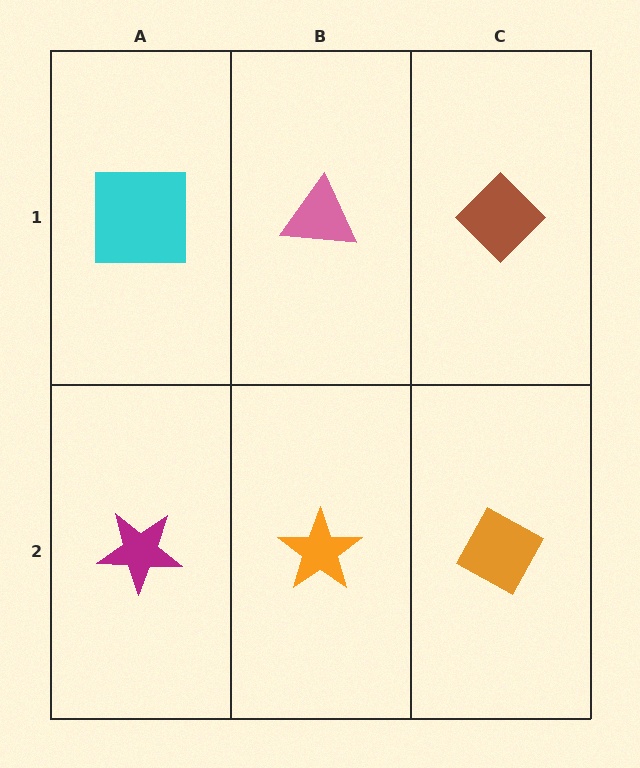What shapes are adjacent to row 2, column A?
A cyan square (row 1, column A), an orange star (row 2, column B).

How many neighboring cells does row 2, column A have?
2.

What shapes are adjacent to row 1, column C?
An orange diamond (row 2, column C), a pink triangle (row 1, column B).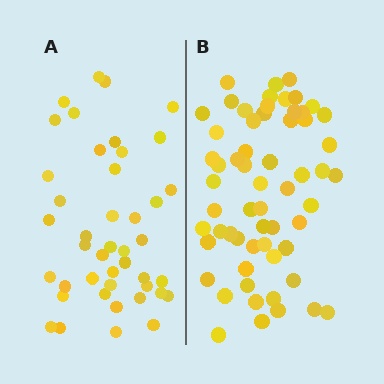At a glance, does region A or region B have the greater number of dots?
Region B (the right region) has more dots.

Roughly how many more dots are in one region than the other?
Region B has approximately 15 more dots than region A.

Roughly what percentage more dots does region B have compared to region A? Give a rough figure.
About 40% more.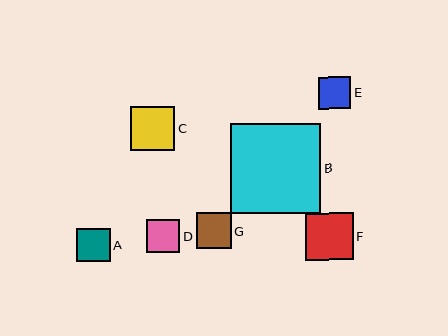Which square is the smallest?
Square E is the smallest with a size of approximately 32 pixels.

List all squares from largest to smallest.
From largest to smallest: B, F, C, G, A, D, E.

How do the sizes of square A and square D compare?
Square A and square D are approximately the same size.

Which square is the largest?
Square B is the largest with a size of approximately 90 pixels.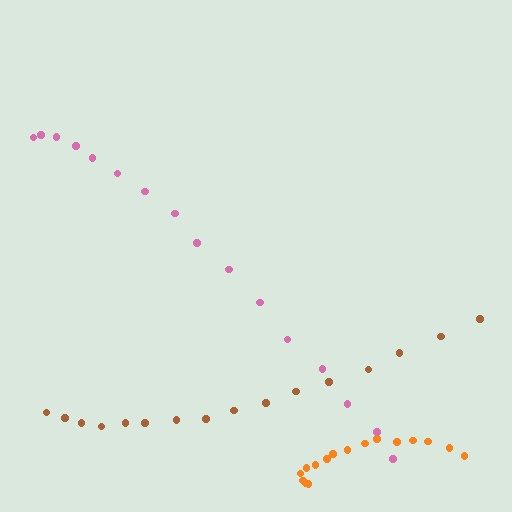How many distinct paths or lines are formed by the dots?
There are 3 distinct paths.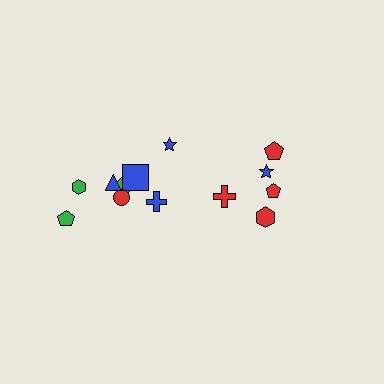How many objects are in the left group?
There are 8 objects.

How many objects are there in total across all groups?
There are 13 objects.